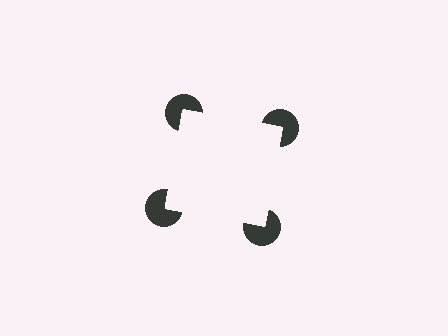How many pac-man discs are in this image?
There are 4 — one at each vertex of the illusory square.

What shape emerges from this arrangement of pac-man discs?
An illusory square — its edges are inferred from the aligned wedge cuts in the pac-man discs, not physically drawn.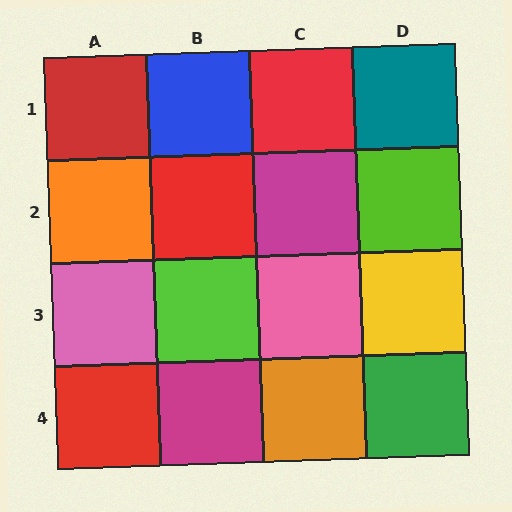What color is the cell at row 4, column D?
Green.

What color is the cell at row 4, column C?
Orange.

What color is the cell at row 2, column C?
Magenta.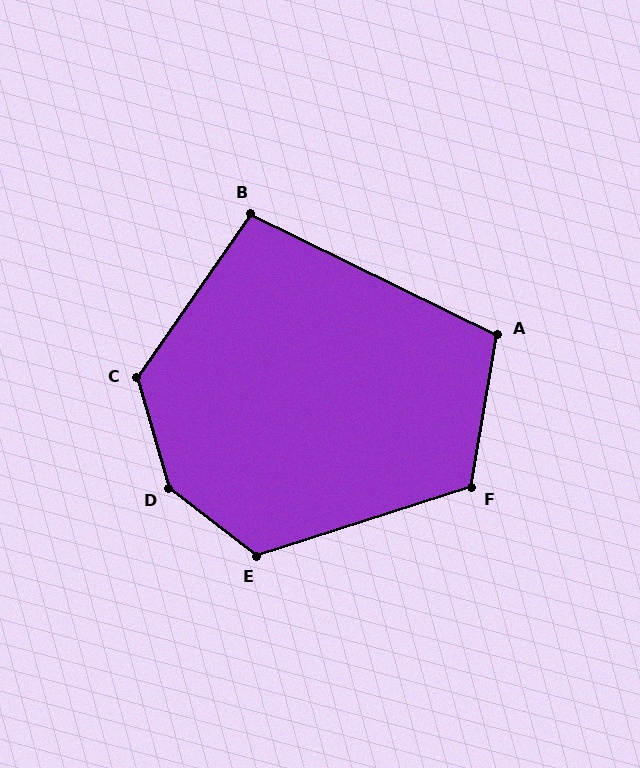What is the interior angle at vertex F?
Approximately 117 degrees (obtuse).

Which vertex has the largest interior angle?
D, at approximately 144 degrees.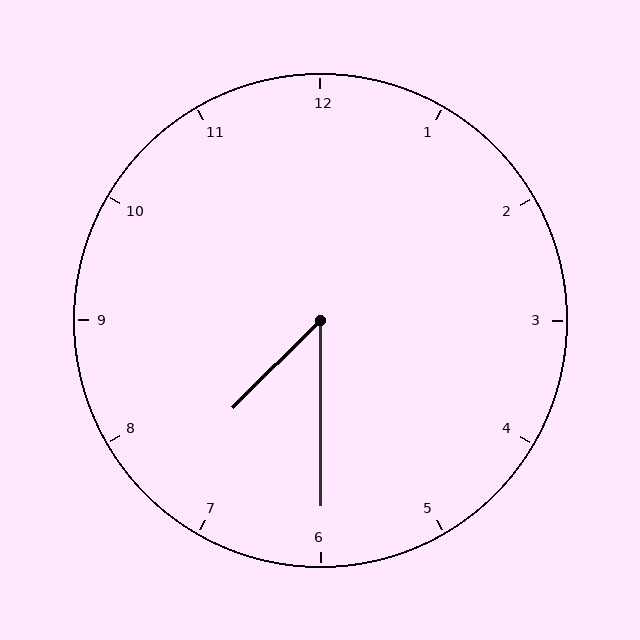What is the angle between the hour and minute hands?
Approximately 45 degrees.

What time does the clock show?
7:30.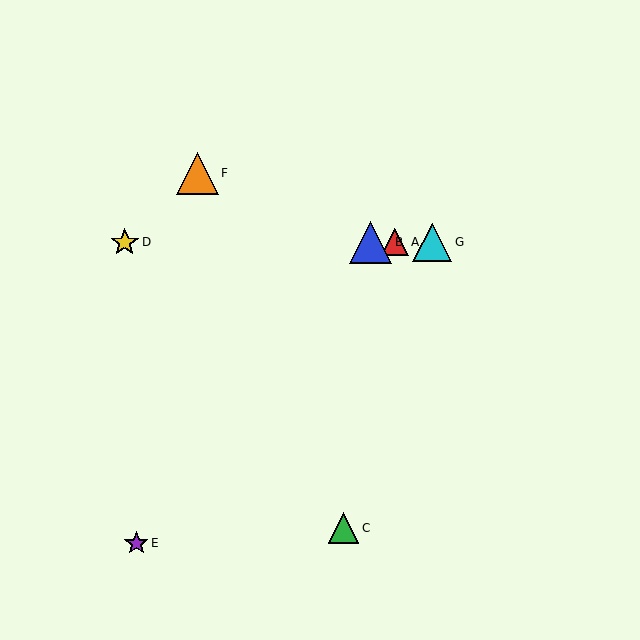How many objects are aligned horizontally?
4 objects (A, B, D, G) are aligned horizontally.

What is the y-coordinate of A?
Object A is at y≈242.